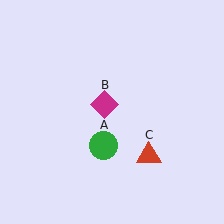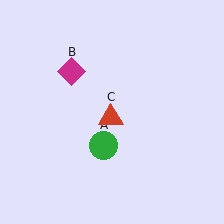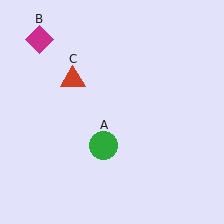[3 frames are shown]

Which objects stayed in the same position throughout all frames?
Green circle (object A) remained stationary.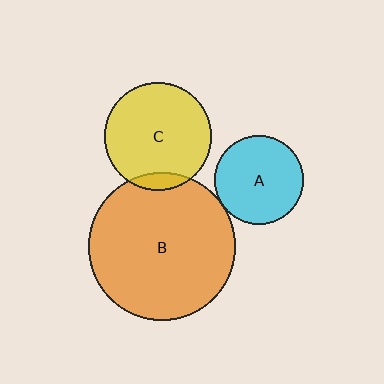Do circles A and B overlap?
Yes.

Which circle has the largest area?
Circle B (orange).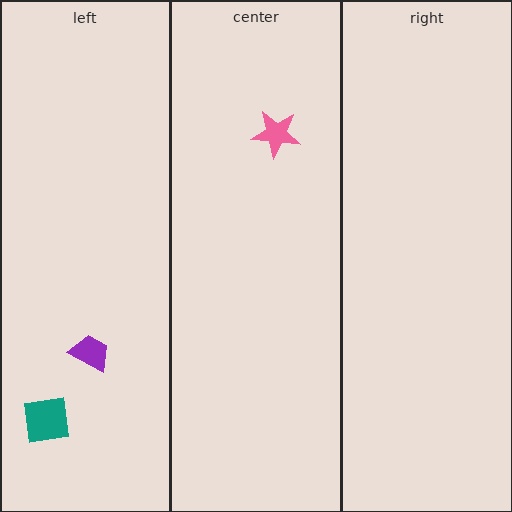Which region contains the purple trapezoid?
The left region.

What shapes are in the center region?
The pink star.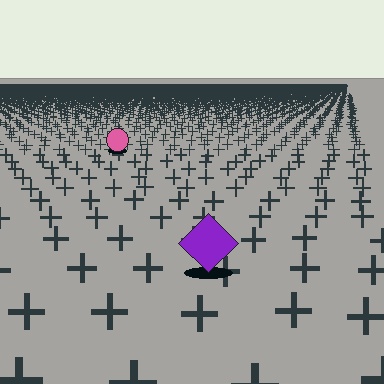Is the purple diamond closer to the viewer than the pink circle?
Yes. The purple diamond is closer — you can tell from the texture gradient: the ground texture is coarser near it.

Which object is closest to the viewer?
The purple diamond is closest. The texture marks near it are larger and more spread out.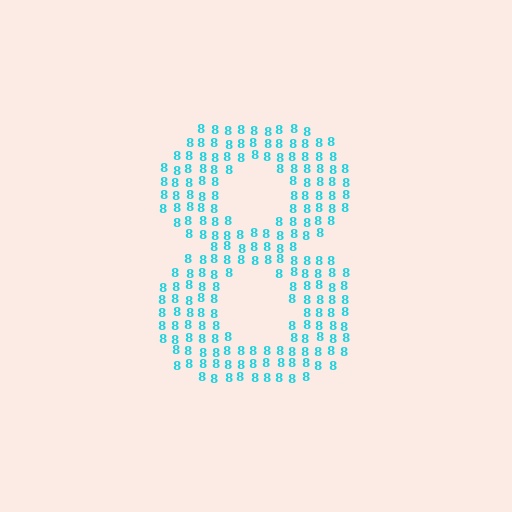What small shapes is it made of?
It is made of small digit 8's.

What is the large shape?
The large shape is the digit 8.